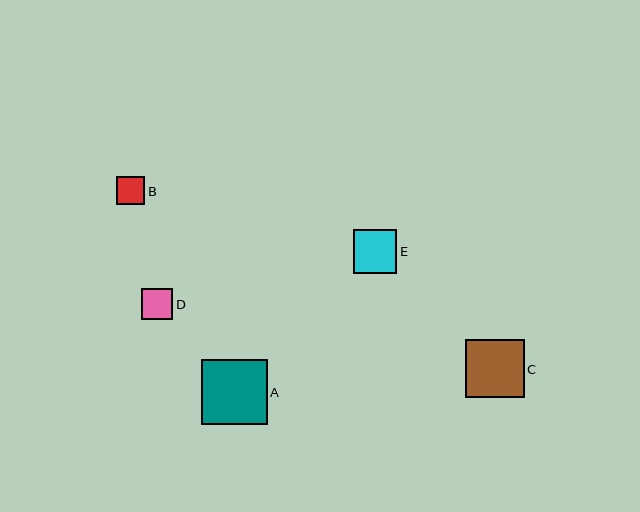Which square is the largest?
Square A is the largest with a size of approximately 66 pixels.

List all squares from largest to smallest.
From largest to smallest: A, C, E, D, B.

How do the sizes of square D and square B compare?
Square D and square B are approximately the same size.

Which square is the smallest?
Square B is the smallest with a size of approximately 29 pixels.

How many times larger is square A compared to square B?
Square A is approximately 2.3 times the size of square B.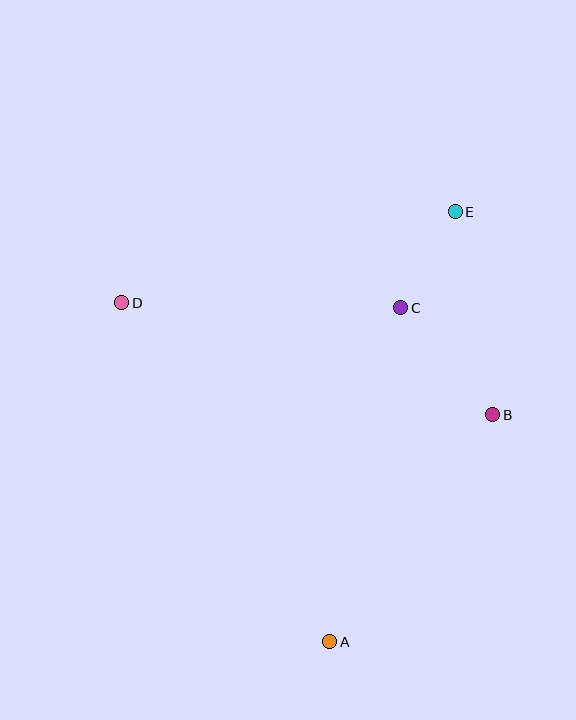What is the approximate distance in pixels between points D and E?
The distance between D and E is approximately 346 pixels.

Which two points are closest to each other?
Points C and E are closest to each other.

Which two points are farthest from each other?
Points A and E are farthest from each other.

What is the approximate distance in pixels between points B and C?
The distance between B and C is approximately 141 pixels.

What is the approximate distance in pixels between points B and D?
The distance between B and D is approximately 388 pixels.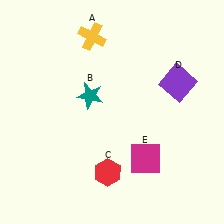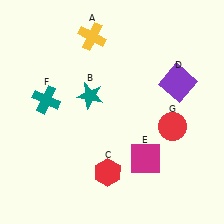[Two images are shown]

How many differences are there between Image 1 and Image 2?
There are 2 differences between the two images.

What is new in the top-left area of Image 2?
A teal cross (F) was added in the top-left area of Image 2.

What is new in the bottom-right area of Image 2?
A red circle (G) was added in the bottom-right area of Image 2.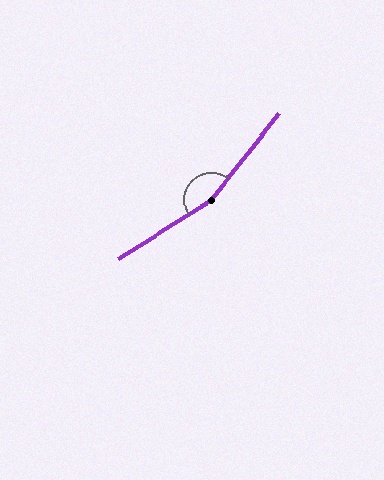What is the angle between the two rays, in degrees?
Approximately 160 degrees.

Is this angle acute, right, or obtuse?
It is obtuse.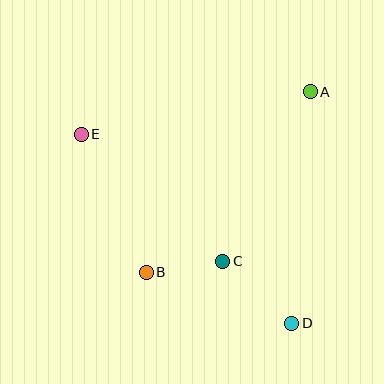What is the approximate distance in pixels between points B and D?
The distance between B and D is approximately 154 pixels.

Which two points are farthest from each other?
Points D and E are farthest from each other.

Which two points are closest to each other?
Points B and C are closest to each other.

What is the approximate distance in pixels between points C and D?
The distance between C and D is approximately 93 pixels.